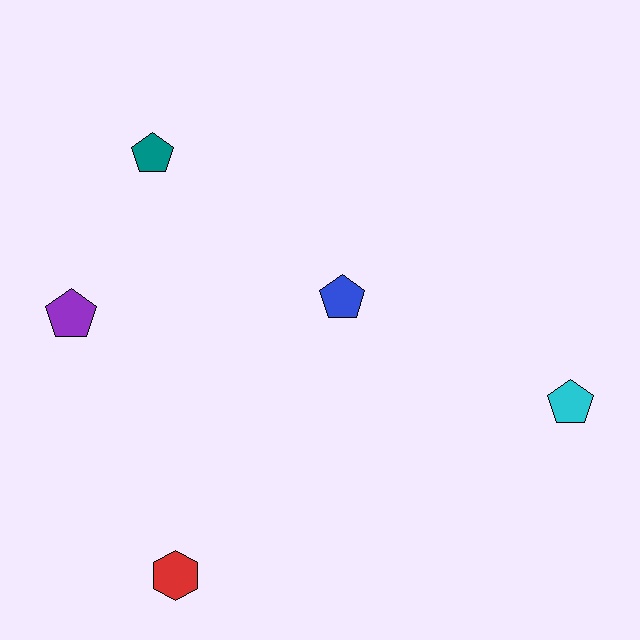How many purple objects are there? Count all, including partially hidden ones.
There is 1 purple object.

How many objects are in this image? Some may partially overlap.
There are 5 objects.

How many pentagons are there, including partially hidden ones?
There are 4 pentagons.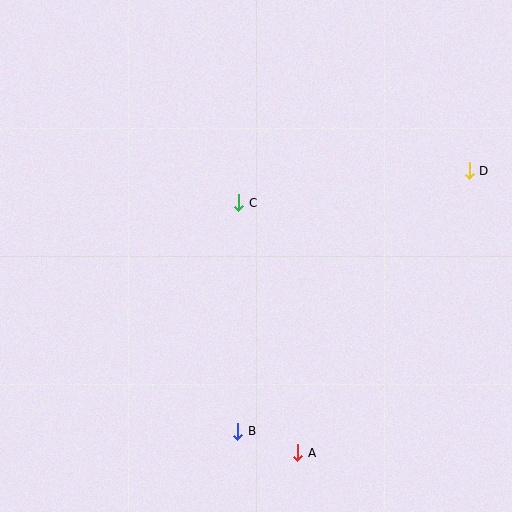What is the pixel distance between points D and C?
The distance between D and C is 233 pixels.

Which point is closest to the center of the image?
Point C at (239, 203) is closest to the center.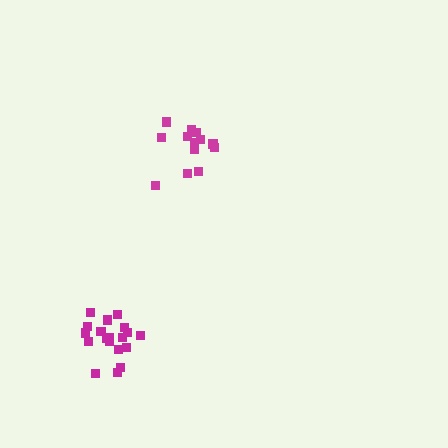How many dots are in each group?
Group 1: 13 dots, Group 2: 19 dots (32 total).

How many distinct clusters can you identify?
There are 2 distinct clusters.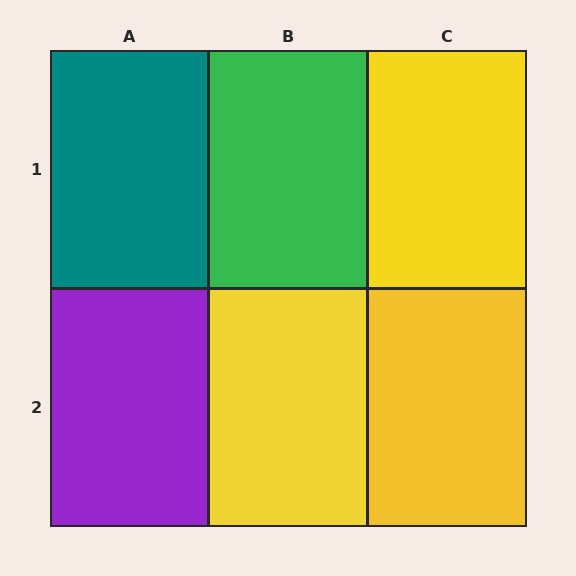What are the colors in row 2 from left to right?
Purple, yellow, yellow.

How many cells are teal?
1 cell is teal.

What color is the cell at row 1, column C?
Yellow.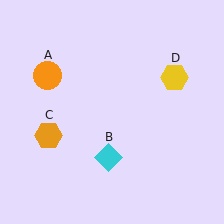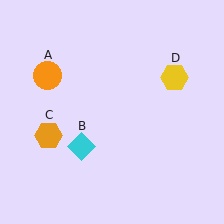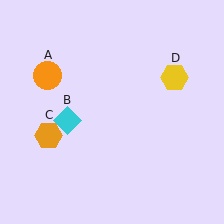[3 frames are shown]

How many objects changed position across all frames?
1 object changed position: cyan diamond (object B).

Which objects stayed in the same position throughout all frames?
Orange circle (object A) and orange hexagon (object C) and yellow hexagon (object D) remained stationary.